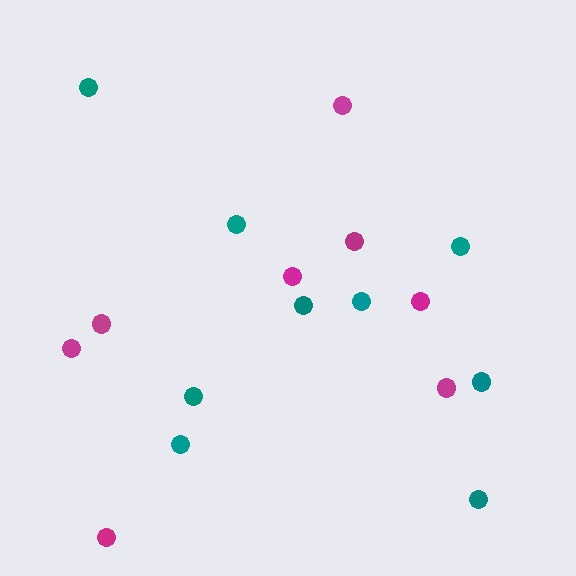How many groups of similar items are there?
There are 2 groups: one group of teal circles (9) and one group of magenta circles (8).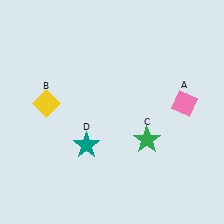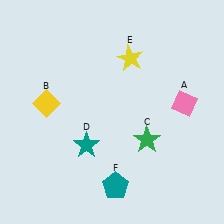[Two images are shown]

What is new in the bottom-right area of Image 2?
A teal pentagon (F) was added in the bottom-right area of Image 2.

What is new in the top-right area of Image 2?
A yellow star (E) was added in the top-right area of Image 2.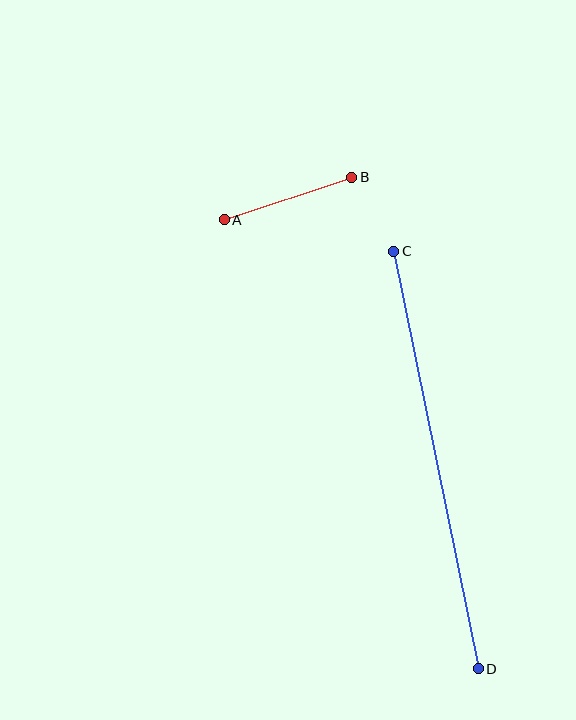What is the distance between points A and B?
The distance is approximately 134 pixels.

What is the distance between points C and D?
The distance is approximately 426 pixels.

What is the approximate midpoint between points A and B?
The midpoint is at approximately (288, 198) pixels.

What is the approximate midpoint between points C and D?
The midpoint is at approximately (436, 460) pixels.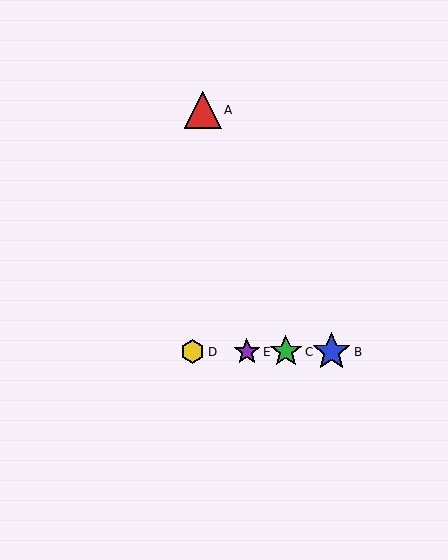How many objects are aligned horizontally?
4 objects (B, C, D, E) are aligned horizontally.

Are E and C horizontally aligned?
Yes, both are at y≈352.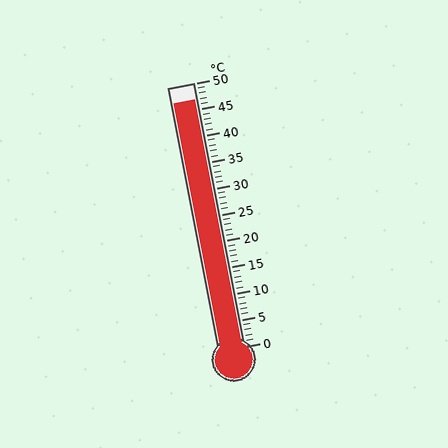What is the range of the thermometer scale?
The thermometer scale ranges from 0°C to 50°C.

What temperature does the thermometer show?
The thermometer shows approximately 47°C.